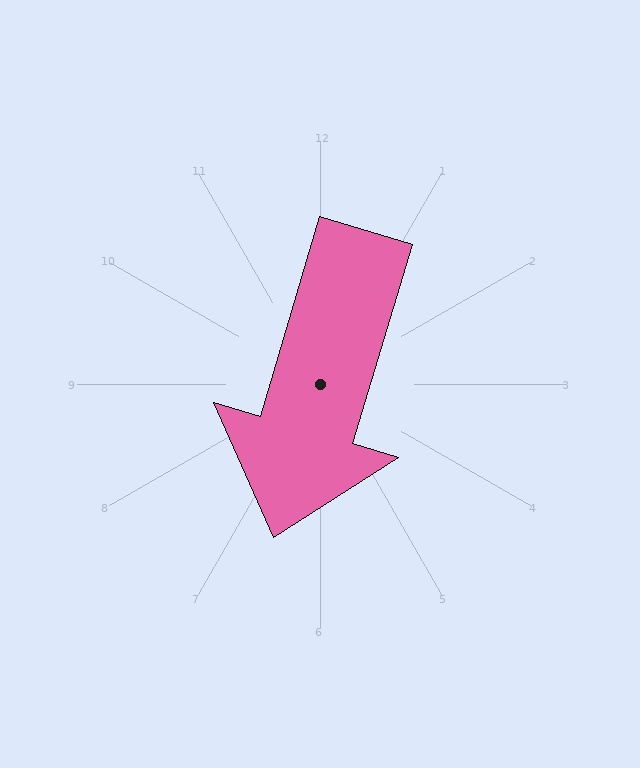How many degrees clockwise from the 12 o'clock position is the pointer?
Approximately 197 degrees.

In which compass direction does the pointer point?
South.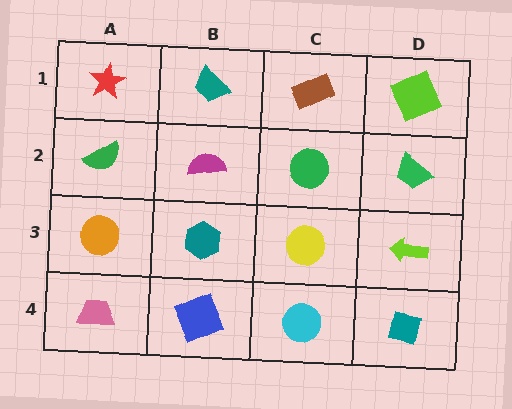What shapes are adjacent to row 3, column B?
A magenta semicircle (row 2, column B), a blue square (row 4, column B), an orange circle (row 3, column A), a yellow circle (row 3, column C).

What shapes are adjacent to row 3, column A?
A green semicircle (row 2, column A), a pink trapezoid (row 4, column A), a teal hexagon (row 3, column B).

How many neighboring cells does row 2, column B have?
4.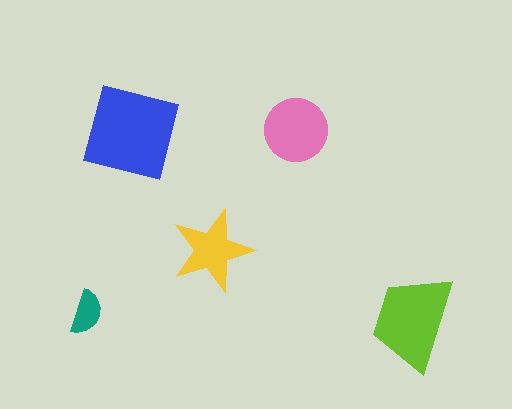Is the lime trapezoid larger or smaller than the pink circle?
Larger.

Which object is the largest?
The blue square.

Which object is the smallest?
The teal semicircle.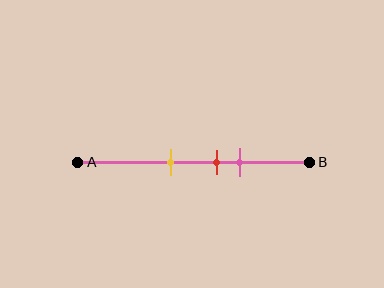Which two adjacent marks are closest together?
The red and pink marks are the closest adjacent pair.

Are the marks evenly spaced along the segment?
Yes, the marks are approximately evenly spaced.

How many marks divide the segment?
There are 3 marks dividing the segment.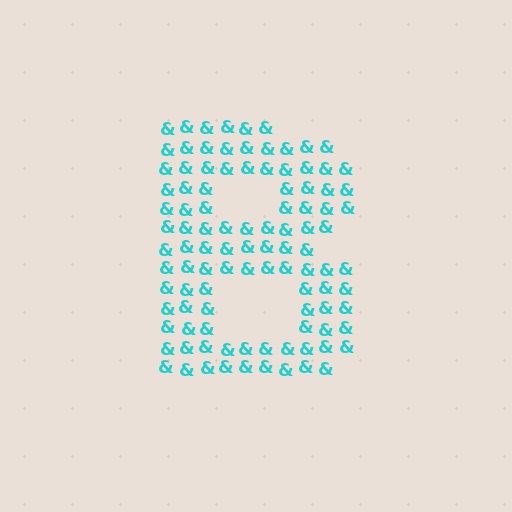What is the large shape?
The large shape is the letter B.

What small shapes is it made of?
It is made of small ampersands.